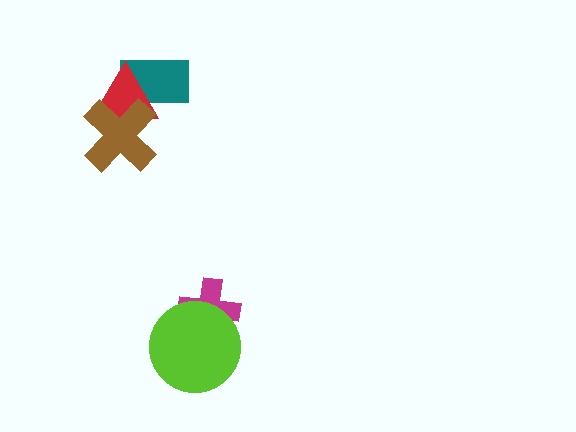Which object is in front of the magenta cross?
The lime circle is in front of the magenta cross.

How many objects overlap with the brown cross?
2 objects overlap with the brown cross.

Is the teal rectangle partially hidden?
Yes, it is partially covered by another shape.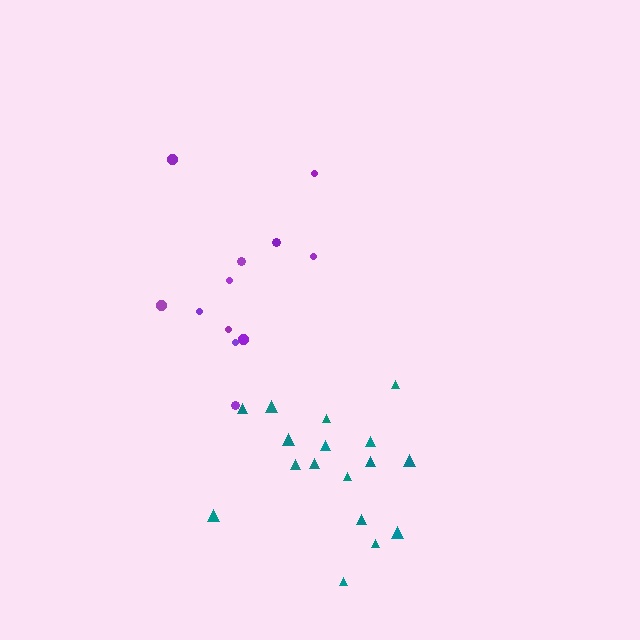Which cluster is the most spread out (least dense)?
Purple.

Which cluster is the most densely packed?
Teal.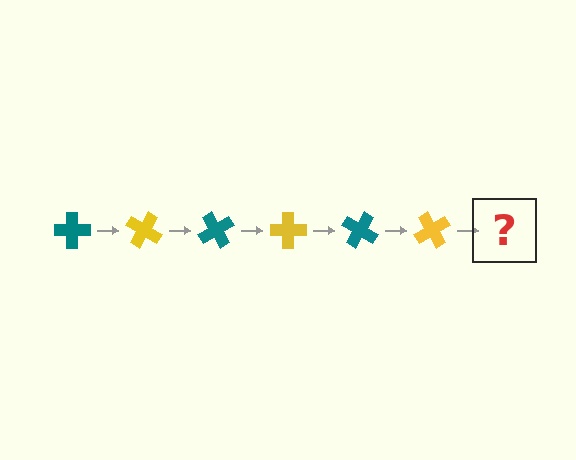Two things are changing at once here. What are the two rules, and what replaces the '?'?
The two rules are that it rotates 30 degrees each step and the color cycles through teal and yellow. The '?' should be a teal cross, rotated 180 degrees from the start.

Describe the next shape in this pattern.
It should be a teal cross, rotated 180 degrees from the start.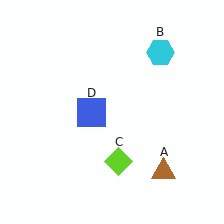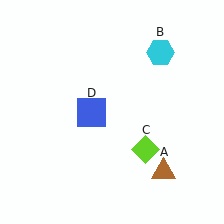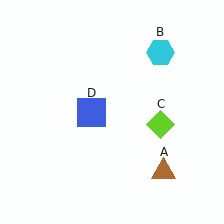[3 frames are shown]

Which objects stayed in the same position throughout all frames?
Brown triangle (object A) and cyan hexagon (object B) and blue square (object D) remained stationary.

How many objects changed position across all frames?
1 object changed position: lime diamond (object C).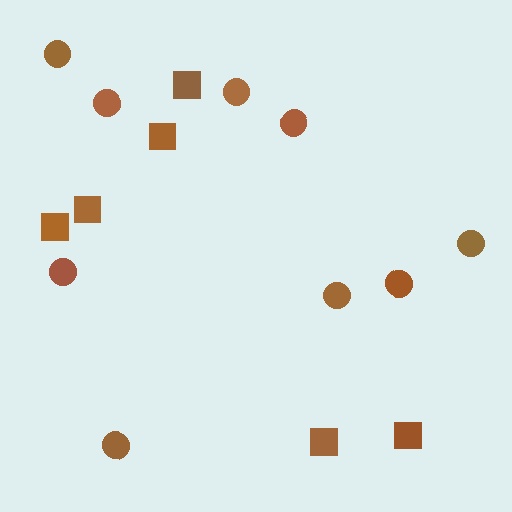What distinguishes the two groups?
There are 2 groups: one group of squares (6) and one group of circles (9).